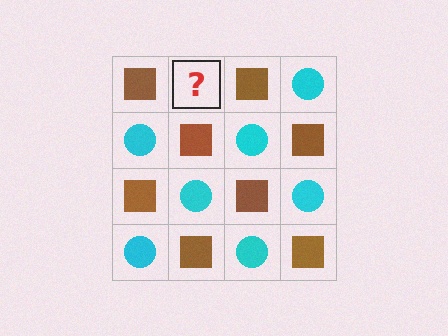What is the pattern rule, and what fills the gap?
The rule is that it alternates brown square and cyan circle in a checkerboard pattern. The gap should be filled with a cyan circle.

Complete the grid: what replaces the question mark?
The question mark should be replaced with a cyan circle.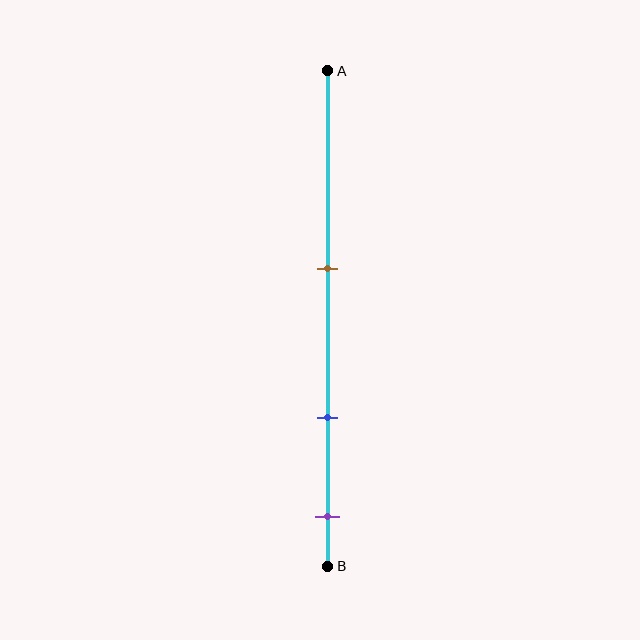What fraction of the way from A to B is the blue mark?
The blue mark is approximately 70% (0.7) of the way from A to B.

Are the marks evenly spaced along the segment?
Yes, the marks are approximately evenly spaced.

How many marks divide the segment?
There are 3 marks dividing the segment.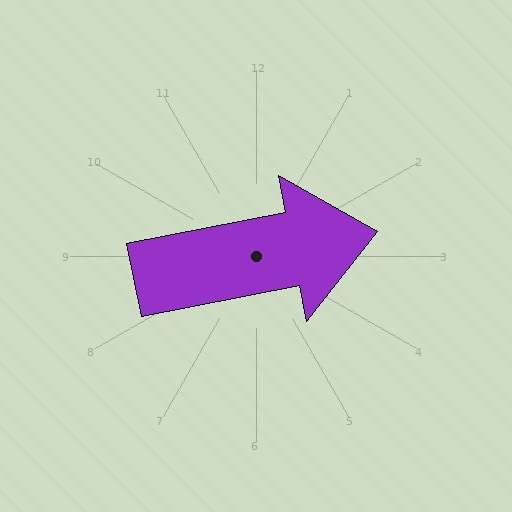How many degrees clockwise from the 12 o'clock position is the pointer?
Approximately 79 degrees.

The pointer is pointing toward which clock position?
Roughly 3 o'clock.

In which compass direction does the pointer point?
East.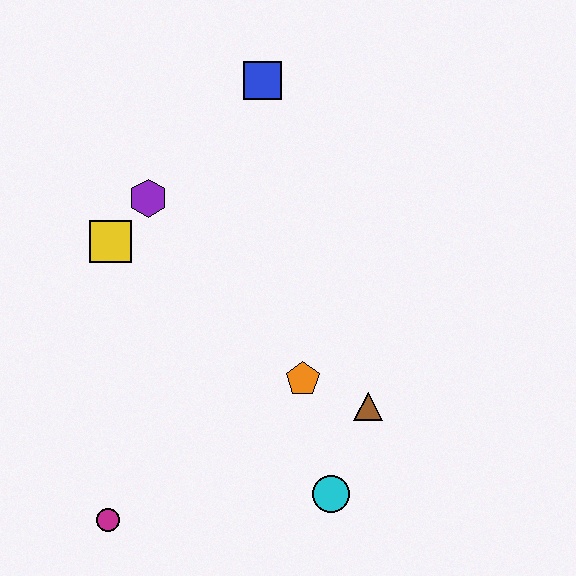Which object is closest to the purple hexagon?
The yellow square is closest to the purple hexagon.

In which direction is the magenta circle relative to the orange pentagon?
The magenta circle is to the left of the orange pentagon.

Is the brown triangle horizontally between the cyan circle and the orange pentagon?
No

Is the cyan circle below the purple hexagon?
Yes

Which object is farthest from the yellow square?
The cyan circle is farthest from the yellow square.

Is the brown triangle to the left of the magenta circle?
No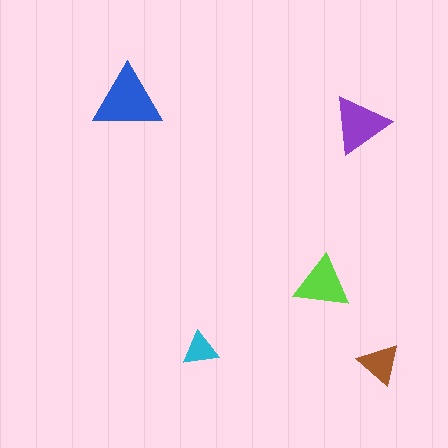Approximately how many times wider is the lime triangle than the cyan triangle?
About 1.5 times wider.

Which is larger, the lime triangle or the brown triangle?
The lime one.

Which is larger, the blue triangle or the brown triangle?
The blue one.